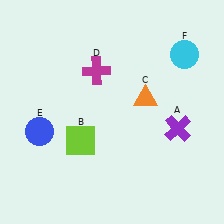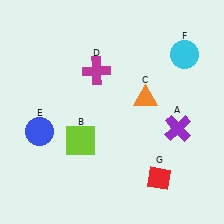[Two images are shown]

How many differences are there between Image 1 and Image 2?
There is 1 difference between the two images.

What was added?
A red diamond (G) was added in Image 2.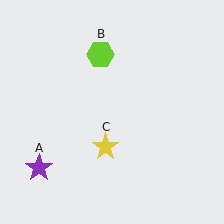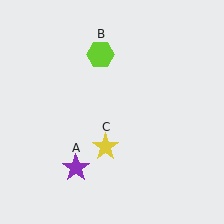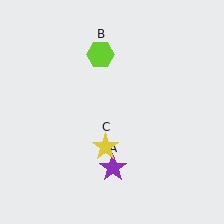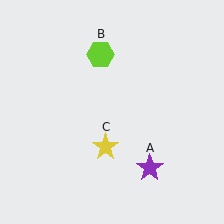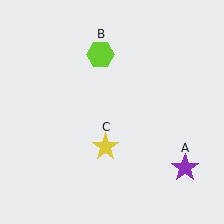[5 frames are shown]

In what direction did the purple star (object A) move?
The purple star (object A) moved right.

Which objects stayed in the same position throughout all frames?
Lime hexagon (object B) and yellow star (object C) remained stationary.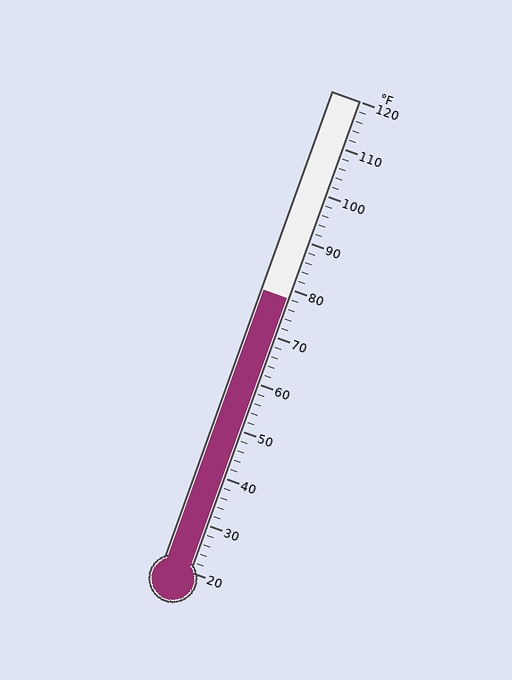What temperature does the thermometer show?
The thermometer shows approximately 78°F.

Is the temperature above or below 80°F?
The temperature is below 80°F.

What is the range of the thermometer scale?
The thermometer scale ranges from 20°F to 120°F.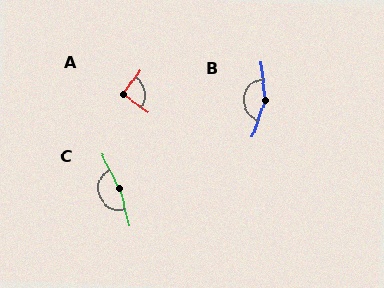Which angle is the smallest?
A, at approximately 90 degrees.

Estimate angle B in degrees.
Approximately 155 degrees.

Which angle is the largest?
C, at approximately 168 degrees.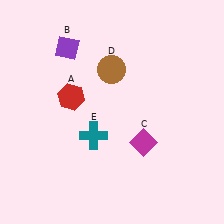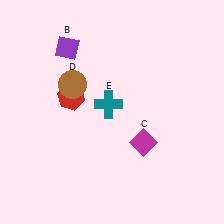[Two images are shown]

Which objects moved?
The objects that moved are: the brown circle (D), the teal cross (E).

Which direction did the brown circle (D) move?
The brown circle (D) moved left.